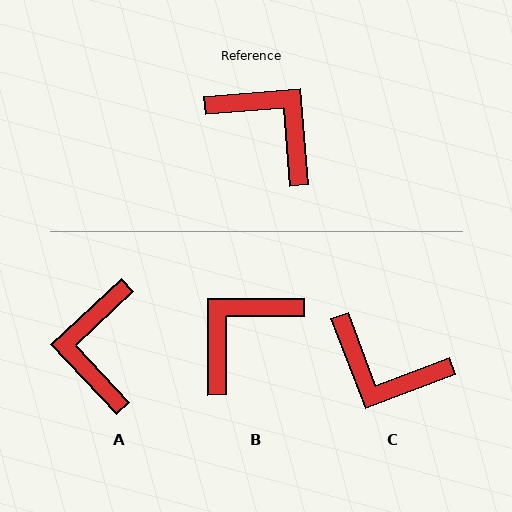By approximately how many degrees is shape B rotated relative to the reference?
Approximately 85 degrees counter-clockwise.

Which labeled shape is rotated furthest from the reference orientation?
C, about 164 degrees away.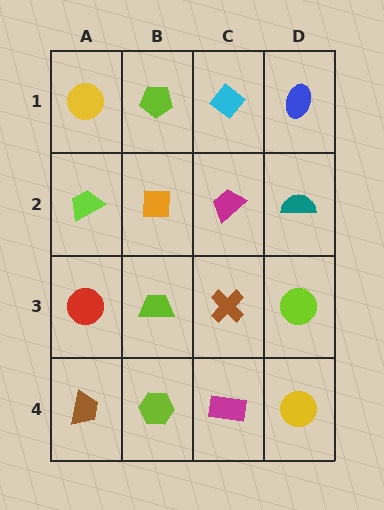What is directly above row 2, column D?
A blue ellipse.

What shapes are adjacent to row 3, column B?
An orange square (row 2, column B), a lime hexagon (row 4, column B), a red circle (row 3, column A), a brown cross (row 3, column C).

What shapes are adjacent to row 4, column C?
A brown cross (row 3, column C), a lime hexagon (row 4, column B), a yellow circle (row 4, column D).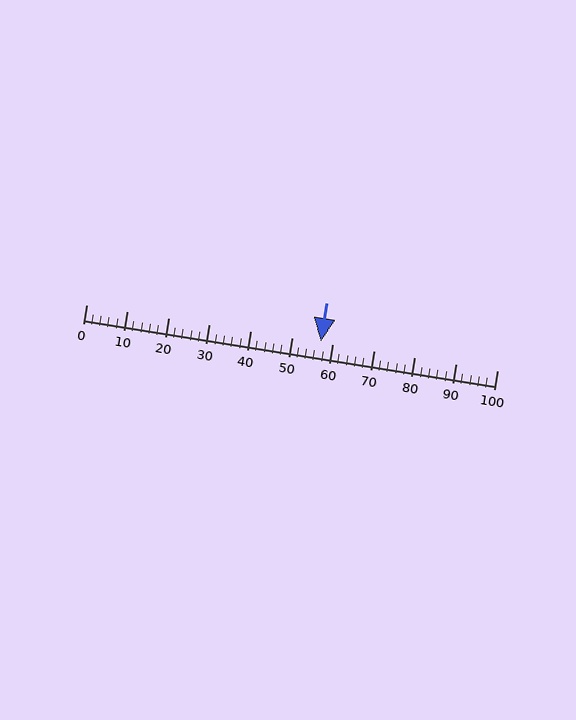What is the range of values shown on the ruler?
The ruler shows values from 0 to 100.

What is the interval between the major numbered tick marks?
The major tick marks are spaced 10 units apart.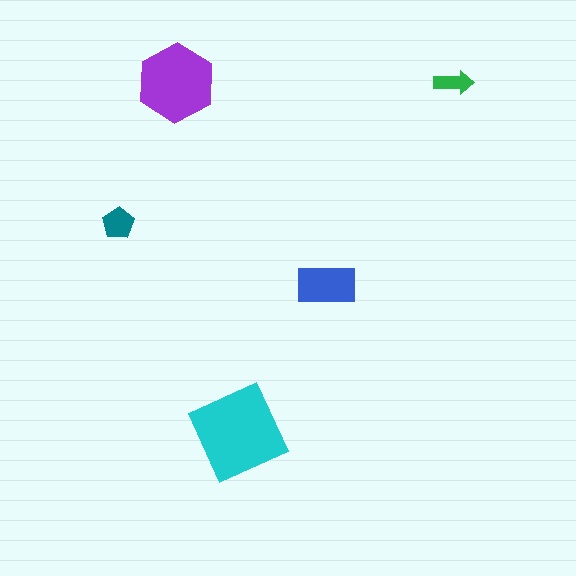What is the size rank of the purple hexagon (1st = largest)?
2nd.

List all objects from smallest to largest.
The green arrow, the teal pentagon, the blue rectangle, the purple hexagon, the cyan diamond.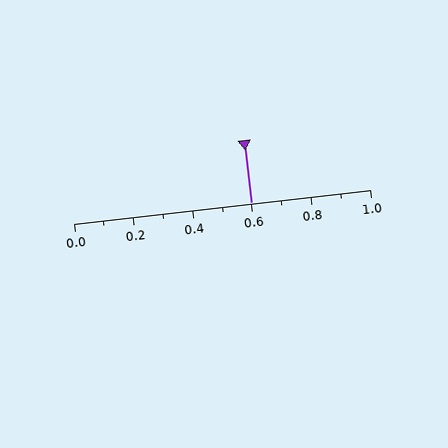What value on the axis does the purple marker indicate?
The marker indicates approximately 0.6.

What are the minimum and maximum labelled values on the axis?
The axis runs from 0.0 to 1.0.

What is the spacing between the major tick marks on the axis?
The major ticks are spaced 0.2 apart.